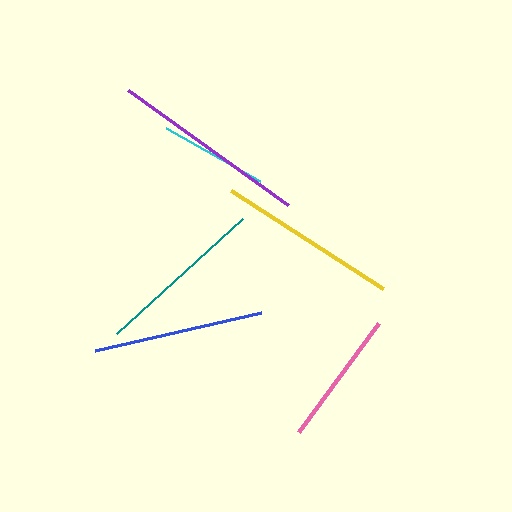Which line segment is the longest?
The purple line is the longest at approximately 196 pixels.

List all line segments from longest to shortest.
From longest to shortest: purple, yellow, teal, blue, pink, cyan.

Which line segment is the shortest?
The cyan line is the shortest at approximately 107 pixels.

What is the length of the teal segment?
The teal segment is approximately 171 pixels long.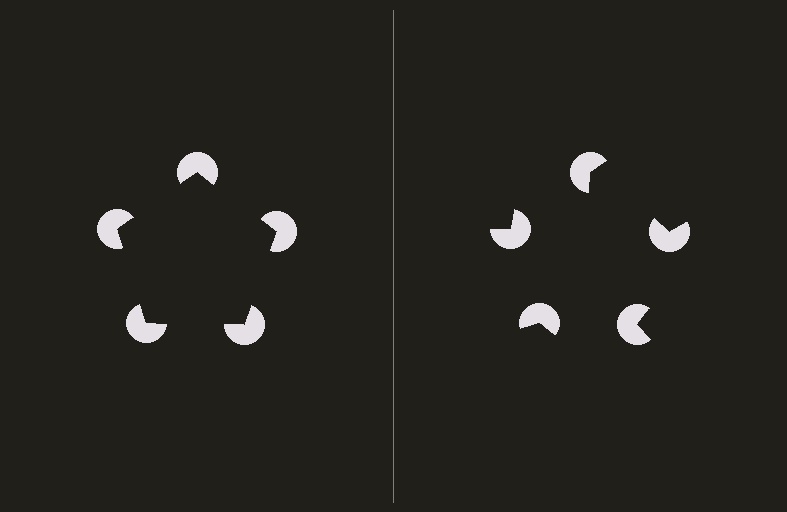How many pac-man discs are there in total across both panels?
10 — 5 on each side.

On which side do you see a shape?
An illusory pentagon appears on the left side. On the right side the wedge cuts are rotated, so no coherent shape forms.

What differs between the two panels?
The pac-man discs are positioned identically on both sides; only the wedge orientations differ. On the left they align to a pentagon; on the right they are misaligned.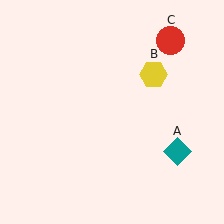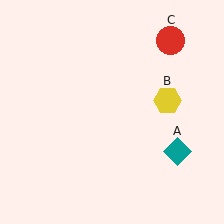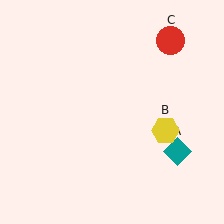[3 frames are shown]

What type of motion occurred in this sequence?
The yellow hexagon (object B) rotated clockwise around the center of the scene.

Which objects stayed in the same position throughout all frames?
Teal diamond (object A) and red circle (object C) remained stationary.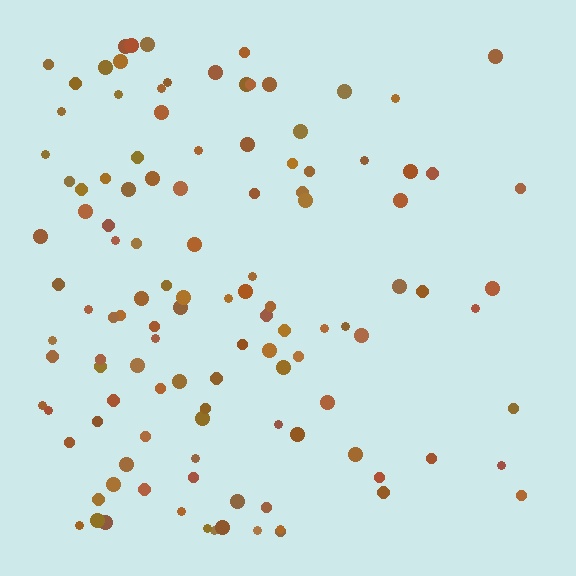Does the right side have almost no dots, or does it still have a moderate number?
Still a moderate number, just noticeably fewer than the left.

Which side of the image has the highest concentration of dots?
The left.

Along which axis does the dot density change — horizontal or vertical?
Horizontal.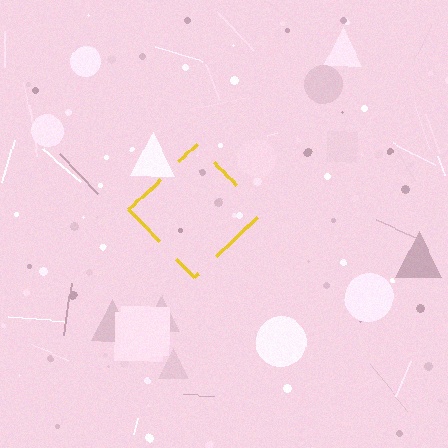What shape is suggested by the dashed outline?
The dashed outline suggests a diamond.